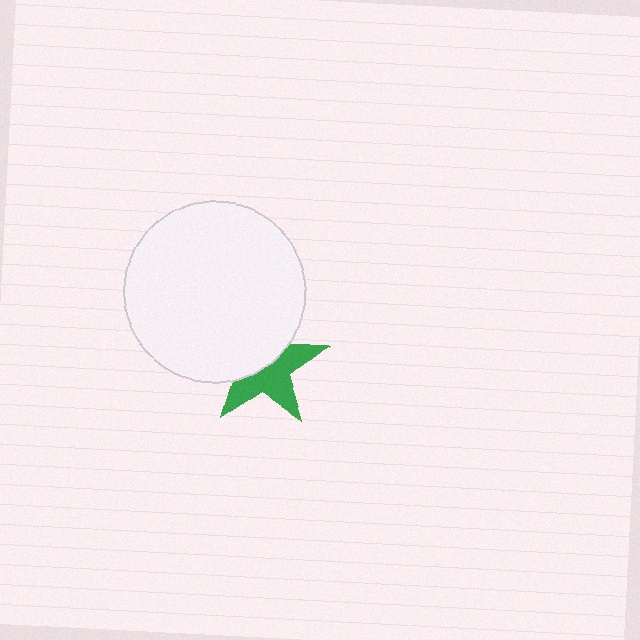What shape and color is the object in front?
The object in front is a white circle.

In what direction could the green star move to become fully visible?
The green star could move toward the lower-right. That would shift it out from behind the white circle entirely.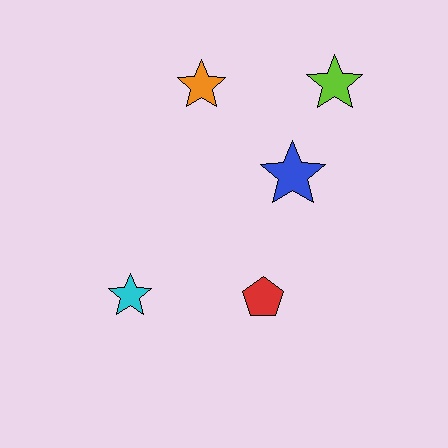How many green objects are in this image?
There are no green objects.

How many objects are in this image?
There are 5 objects.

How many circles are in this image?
There are no circles.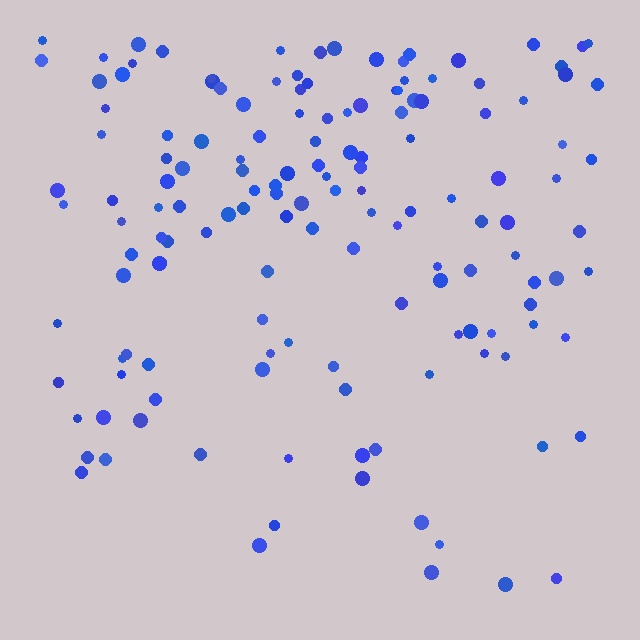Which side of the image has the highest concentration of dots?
The top.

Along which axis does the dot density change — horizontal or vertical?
Vertical.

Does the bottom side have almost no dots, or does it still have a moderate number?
Still a moderate number, just noticeably fewer than the top.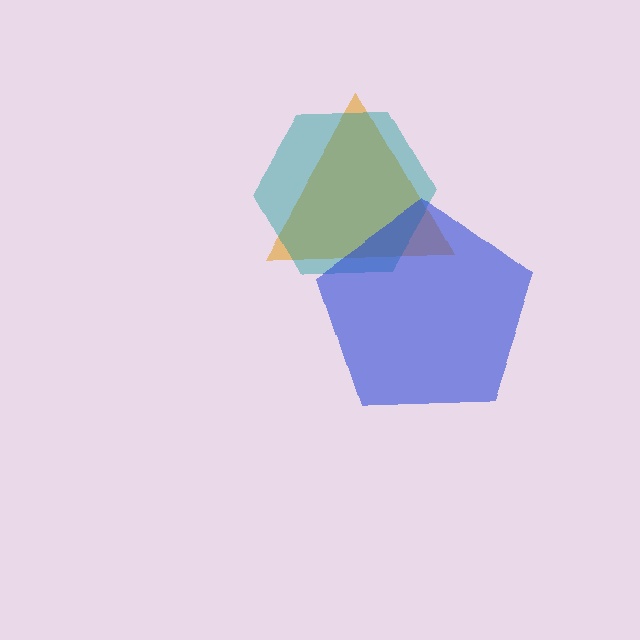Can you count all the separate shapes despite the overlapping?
Yes, there are 3 separate shapes.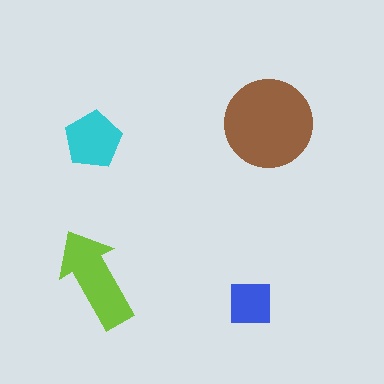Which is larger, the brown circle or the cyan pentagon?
The brown circle.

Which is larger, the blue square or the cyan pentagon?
The cyan pentagon.